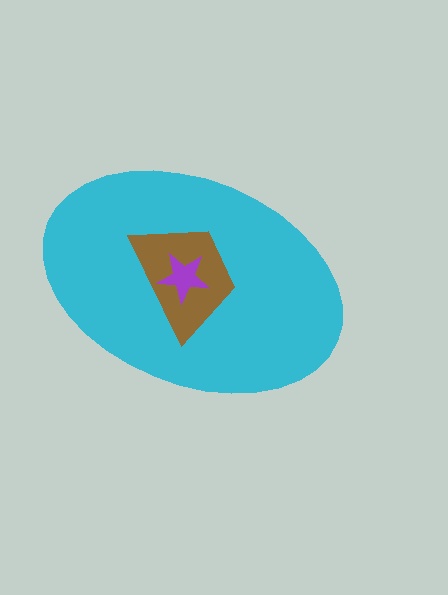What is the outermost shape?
The cyan ellipse.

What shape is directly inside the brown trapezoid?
The purple star.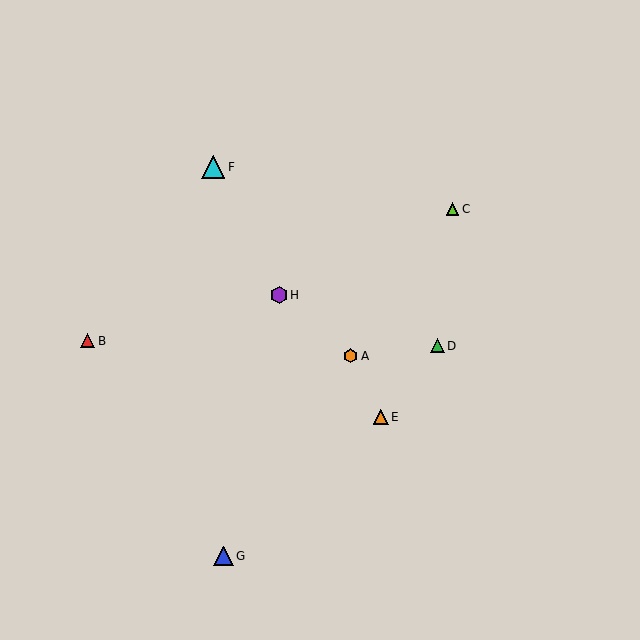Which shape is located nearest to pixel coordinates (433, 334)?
The green triangle (labeled D) at (437, 346) is nearest to that location.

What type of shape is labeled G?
Shape G is a blue triangle.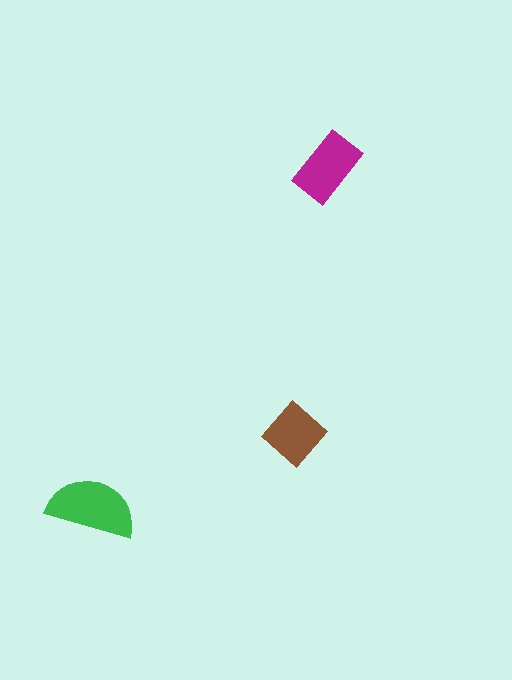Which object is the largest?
The green semicircle.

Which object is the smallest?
The brown diamond.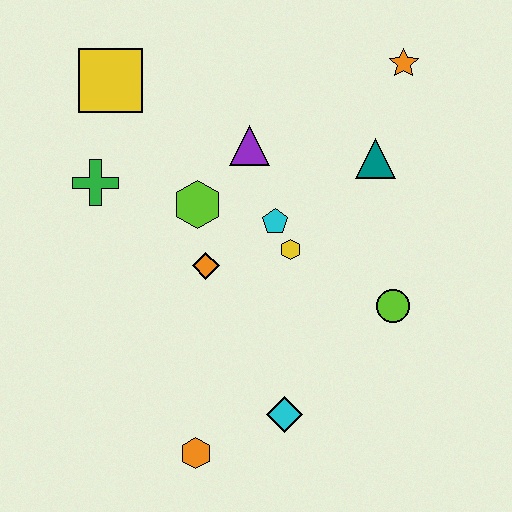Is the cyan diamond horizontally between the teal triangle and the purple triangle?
Yes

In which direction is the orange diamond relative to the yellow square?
The orange diamond is below the yellow square.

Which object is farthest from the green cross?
The orange star is farthest from the green cross.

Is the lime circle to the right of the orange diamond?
Yes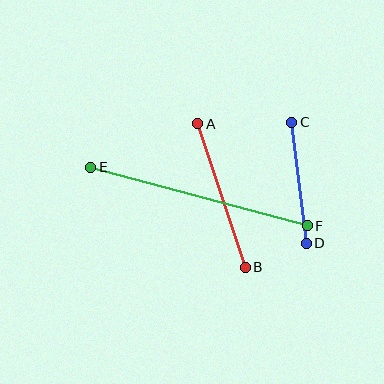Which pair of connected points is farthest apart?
Points E and F are farthest apart.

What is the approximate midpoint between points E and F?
The midpoint is at approximately (199, 197) pixels.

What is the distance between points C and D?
The distance is approximately 122 pixels.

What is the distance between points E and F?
The distance is approximately 225 pixels.